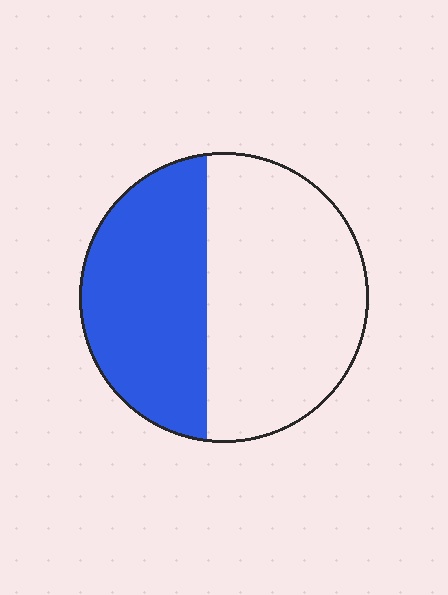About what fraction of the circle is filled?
About two fifths (2/5).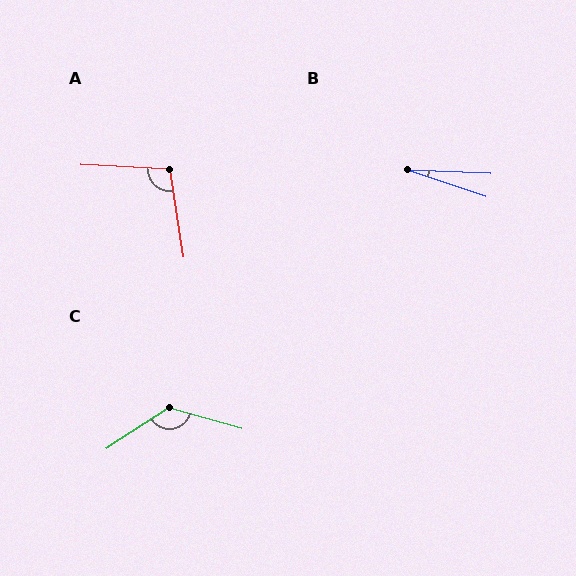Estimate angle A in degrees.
Approximately 101 degrees.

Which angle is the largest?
C, at approximately 132 degrees.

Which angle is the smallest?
B, at approximately 16 degrees.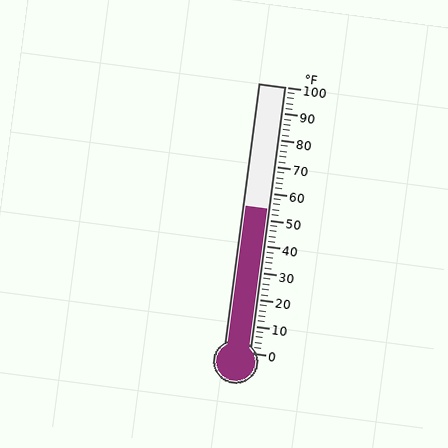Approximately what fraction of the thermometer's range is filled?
The thermometer is filled to approximately 55% of its range.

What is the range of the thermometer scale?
The thermometer scale ranges from 0°F to 100°F.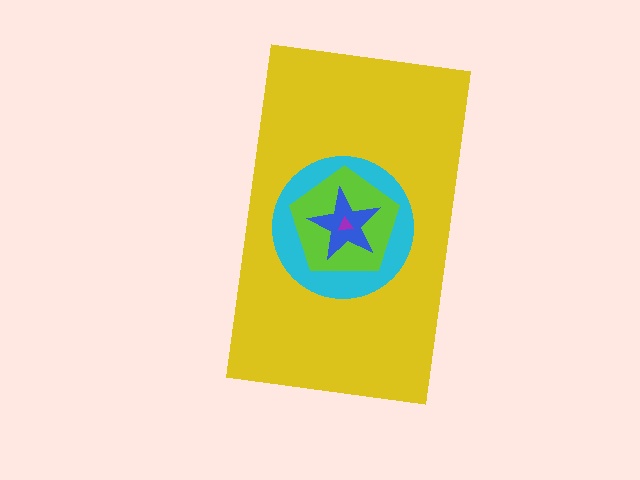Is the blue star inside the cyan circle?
Yes.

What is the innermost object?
The purple triangle.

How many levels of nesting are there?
5.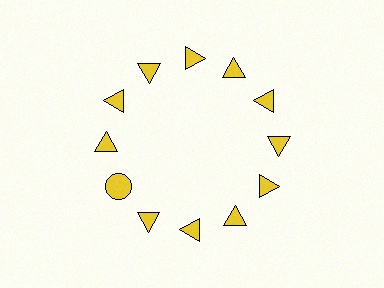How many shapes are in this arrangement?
There are 12 shapes arranged in a ring pattern.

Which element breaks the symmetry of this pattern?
The yellow circle at roughly the 8 o'clock position breaks the symmetry. All other shapes are yellow triangles.